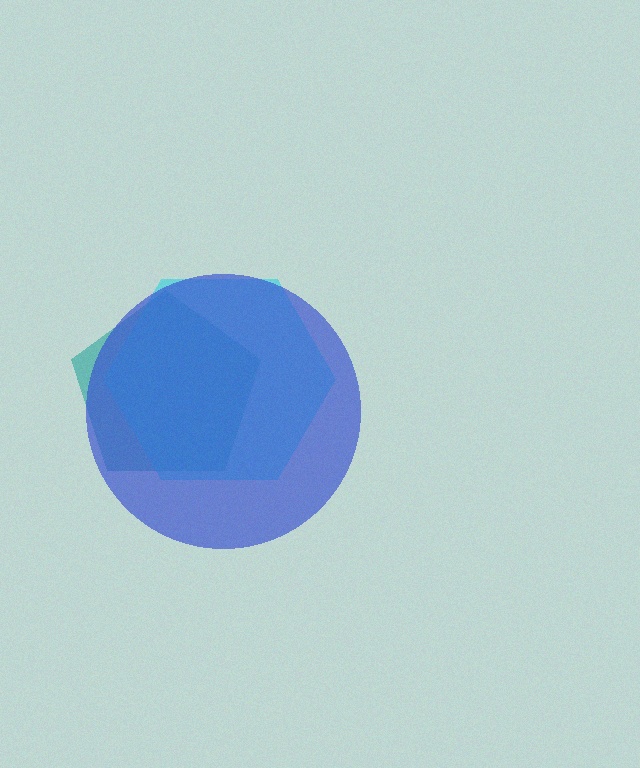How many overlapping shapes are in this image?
There are 3 overlapping shapes in the image.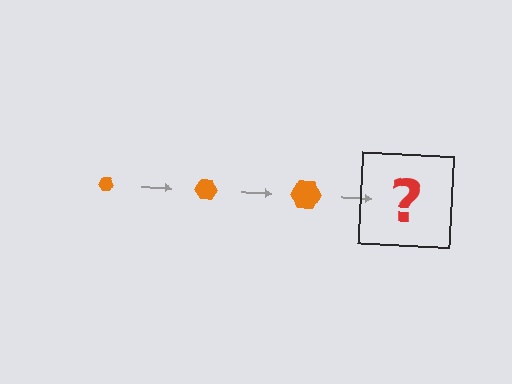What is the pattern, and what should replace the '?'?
The pattern is that the hexagon gets progressively larger each step. The '?' should be an orange hexagon, larger than the previous one.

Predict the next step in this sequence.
The next step is an orange hexagon, larger than the previous one.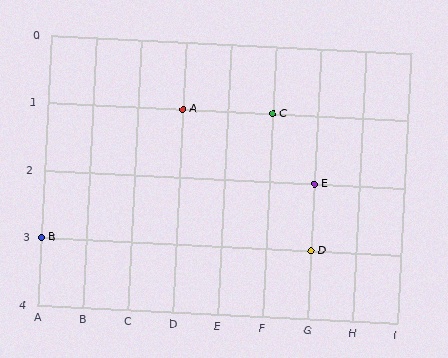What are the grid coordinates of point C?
Point C is at grid coordinates (F, 1).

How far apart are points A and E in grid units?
Points A and E are 3 columns and 1 row apart (about 3.2 grid units diagonally).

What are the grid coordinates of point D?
Point D is at grid coordinates (G, 3).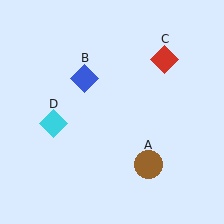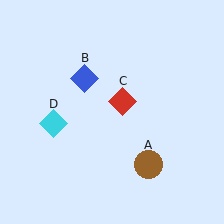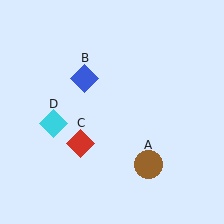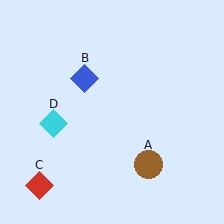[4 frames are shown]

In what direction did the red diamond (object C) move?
The red diamond (object C) moved down and to the left.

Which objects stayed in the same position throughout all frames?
Brown circle (object A) and blue diamond (object B) and cyan diamond (object D) remained stationary.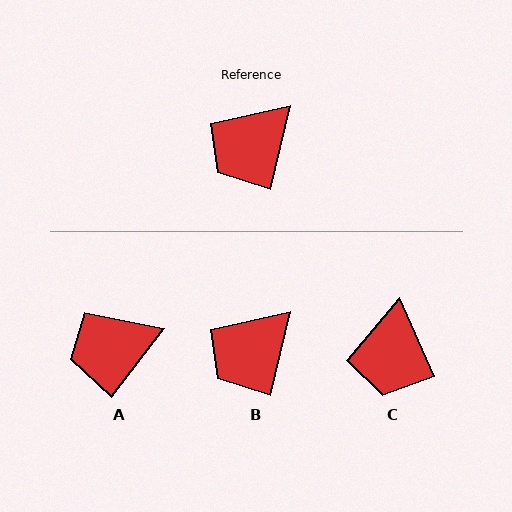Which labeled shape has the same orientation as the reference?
B.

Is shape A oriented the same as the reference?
No, it is off by about 24 degrees.